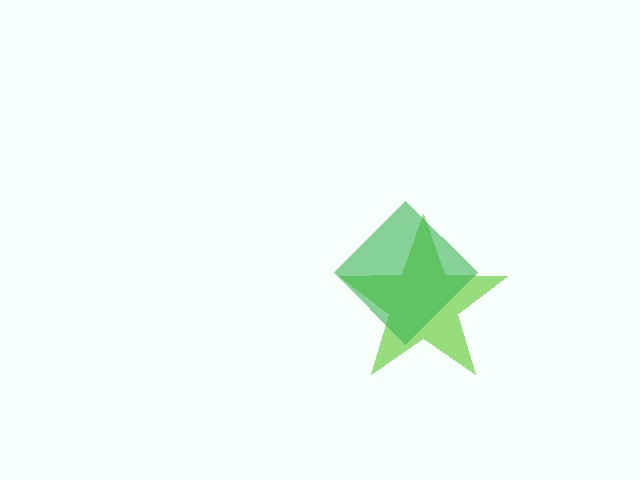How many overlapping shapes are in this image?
There are 2 overlapping shapes in the image.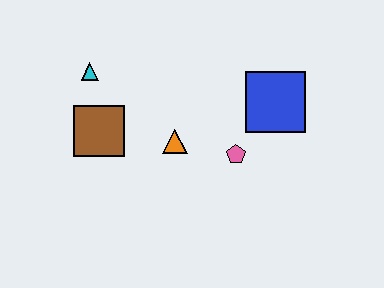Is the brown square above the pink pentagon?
Yes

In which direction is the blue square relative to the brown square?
The blue square is to the right of the brown square.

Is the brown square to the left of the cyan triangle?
No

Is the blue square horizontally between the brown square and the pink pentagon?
No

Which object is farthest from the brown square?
The blue square is farthest from the brown square.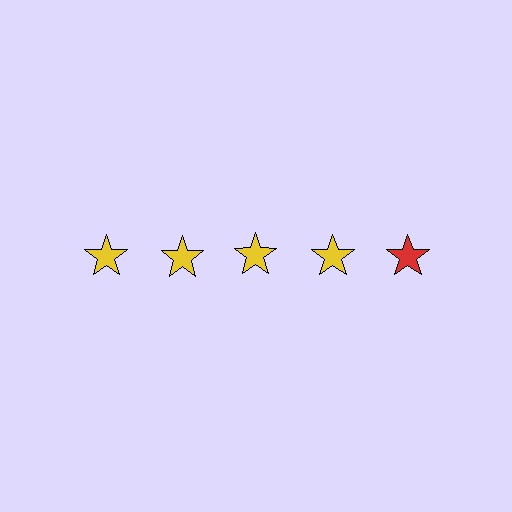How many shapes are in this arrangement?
There are 5 shapes arranged in a grid pattern.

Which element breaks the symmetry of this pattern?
The red star in the top row, rightmost column breaks the symmetry. All other shapes are yellow stars.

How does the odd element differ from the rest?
It has a different color: red instead of yellow.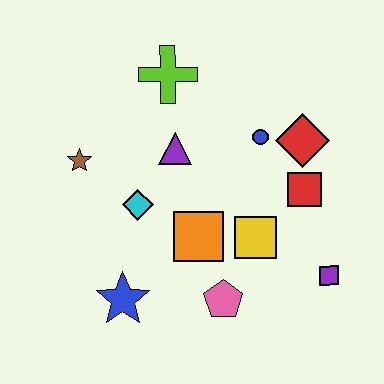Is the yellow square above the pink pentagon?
Yes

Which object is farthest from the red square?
The brown star is farthest from the red square.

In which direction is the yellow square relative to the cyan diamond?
The yellow square is to the right of the cyan diamond.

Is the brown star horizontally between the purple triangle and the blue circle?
No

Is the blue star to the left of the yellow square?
Yes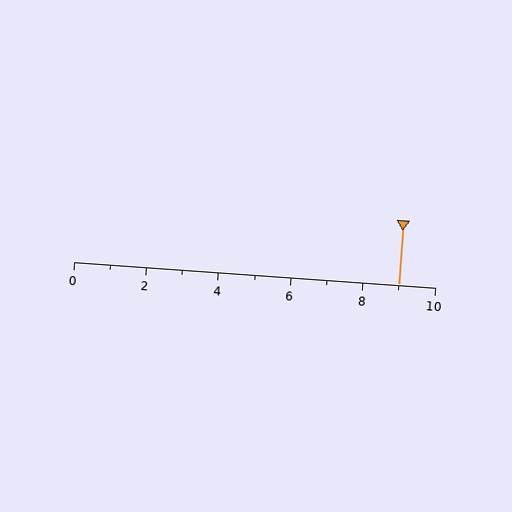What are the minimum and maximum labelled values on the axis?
The axis runs from 0 to 10.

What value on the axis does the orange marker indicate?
The marker indicates approximately 9.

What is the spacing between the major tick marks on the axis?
The major ticks are spaced 2 apart.